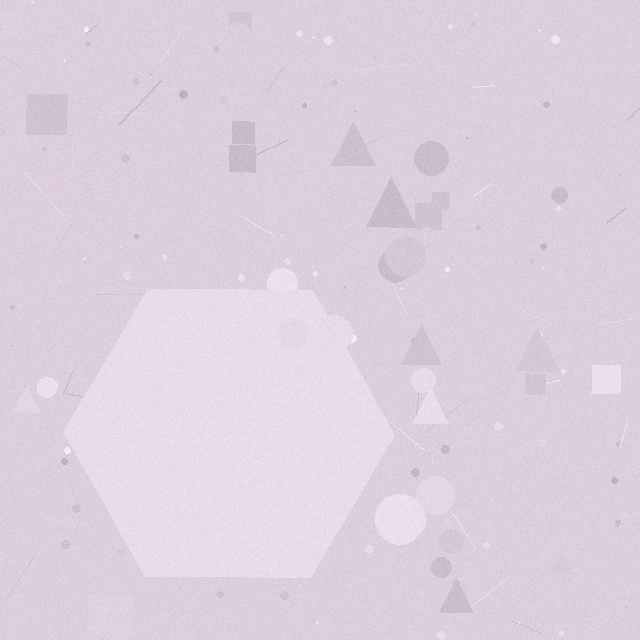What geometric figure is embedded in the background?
A hexagon is embedded in the background.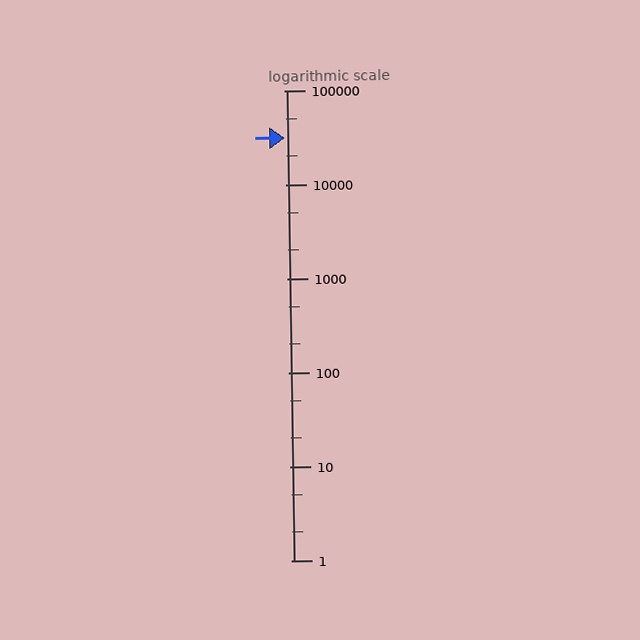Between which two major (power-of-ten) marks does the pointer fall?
The pointer is between 10000 and 100000.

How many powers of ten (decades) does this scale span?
The scale spans 5 decades, from 1 to 100000.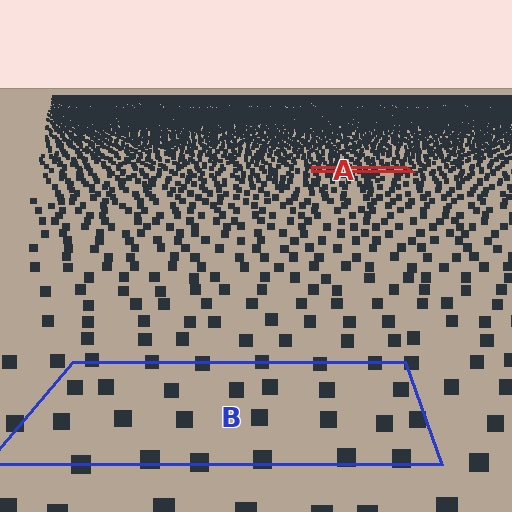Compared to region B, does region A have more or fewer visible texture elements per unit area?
Region A has more texture elements per unit area — they are packed more densely because it is farther away.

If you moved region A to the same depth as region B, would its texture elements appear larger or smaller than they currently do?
They would appear larger. At a closer depth, the same texture elements are projected at a bigger on-screen size.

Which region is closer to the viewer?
Region B is closer. The texture elements there are larger and more spread out.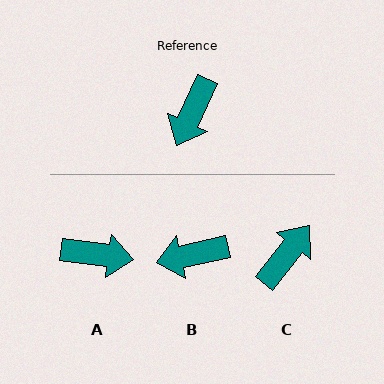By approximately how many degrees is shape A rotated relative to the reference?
Approximately 107 degrees counter-clockwise.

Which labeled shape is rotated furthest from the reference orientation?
C, about 166 degrees away.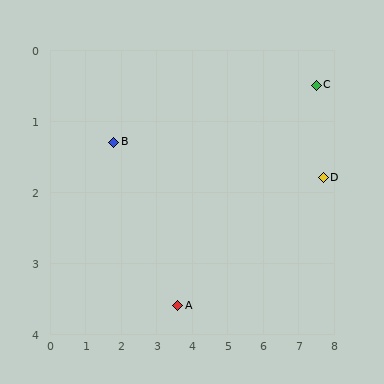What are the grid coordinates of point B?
Point B is at approximately (1.8, 1.3).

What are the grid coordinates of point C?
Point C is at approximately (7.5, 0.5).